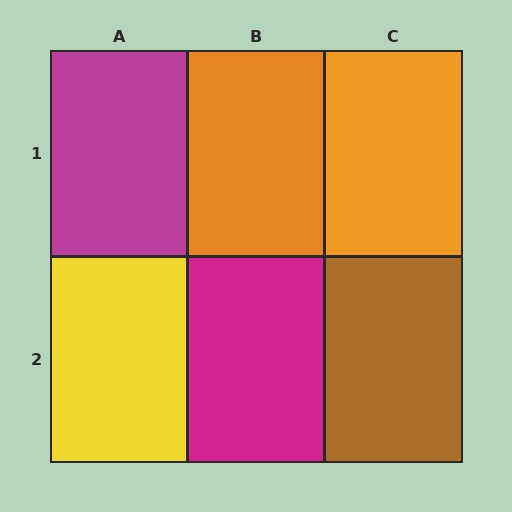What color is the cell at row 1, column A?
Magenta.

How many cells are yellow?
1 cell is yellow.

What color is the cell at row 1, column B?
Orange.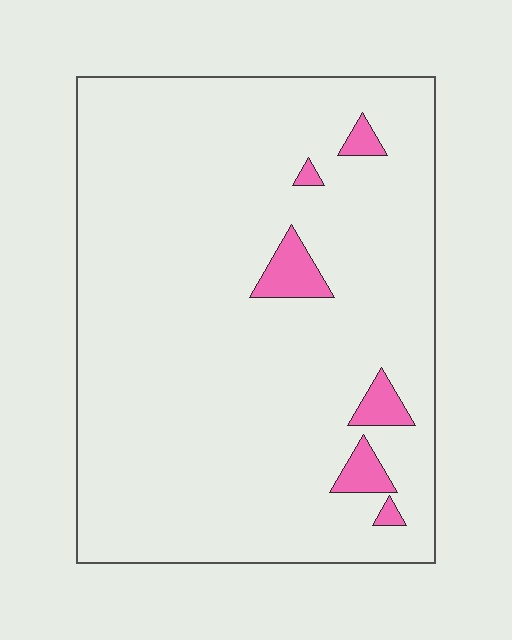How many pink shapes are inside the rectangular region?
6.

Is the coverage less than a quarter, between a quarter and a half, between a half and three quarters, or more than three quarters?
Less than a quarter.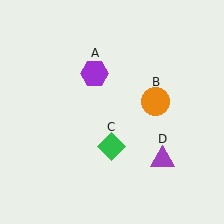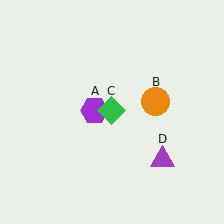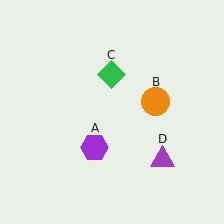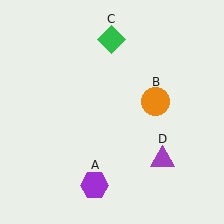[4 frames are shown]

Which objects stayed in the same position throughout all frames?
Orange circle (object B) and purple triangle (object D) remained stationary.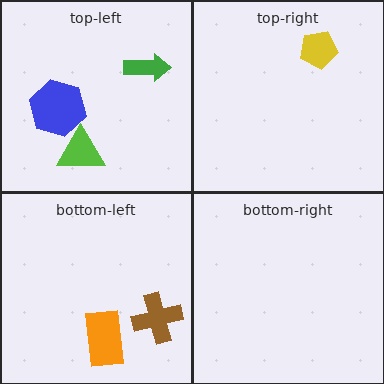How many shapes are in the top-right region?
1.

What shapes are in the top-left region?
The lime triangle, the green arrow, the blue hexagon.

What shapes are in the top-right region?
The yellow pentagon.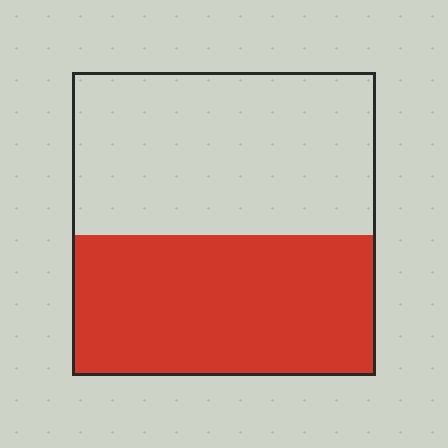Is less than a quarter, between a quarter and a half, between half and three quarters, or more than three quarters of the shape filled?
Between a quarter and a half.